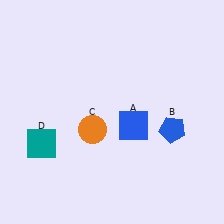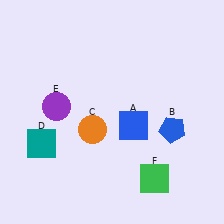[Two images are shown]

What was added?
A purple circle (E), a green square (F) were added in Image 2.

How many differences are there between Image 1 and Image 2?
There are 2 differences between the two images.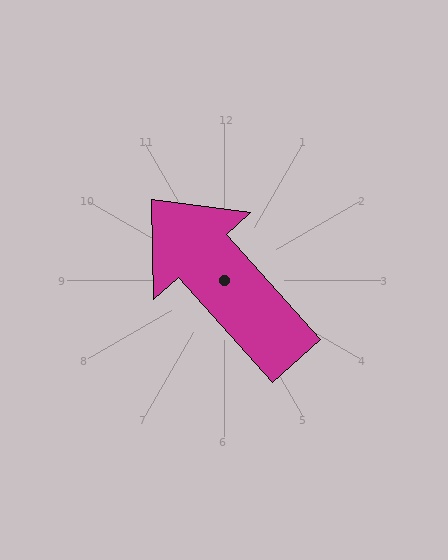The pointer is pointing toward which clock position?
Roughly 11 o'clock.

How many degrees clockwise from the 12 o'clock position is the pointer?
Approximately 318 degrees.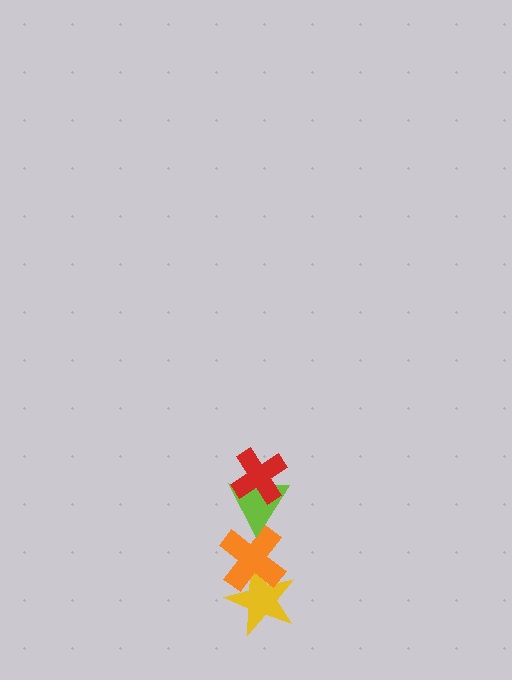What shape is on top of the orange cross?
The lime triangle is on top of the orange cross.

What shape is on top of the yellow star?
The orange cross is on top of the yellow star.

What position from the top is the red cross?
The red cross is 1st from the top.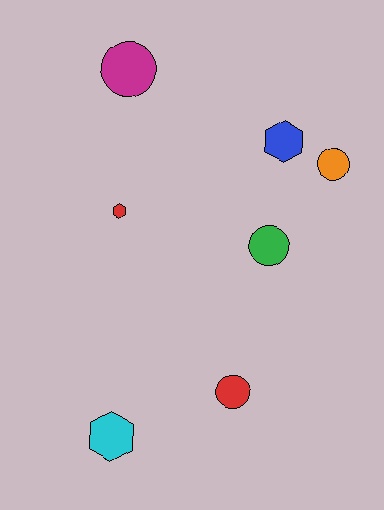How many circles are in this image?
There are 4 circles.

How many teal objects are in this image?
There are no teal objects.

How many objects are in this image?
There are 7 objects.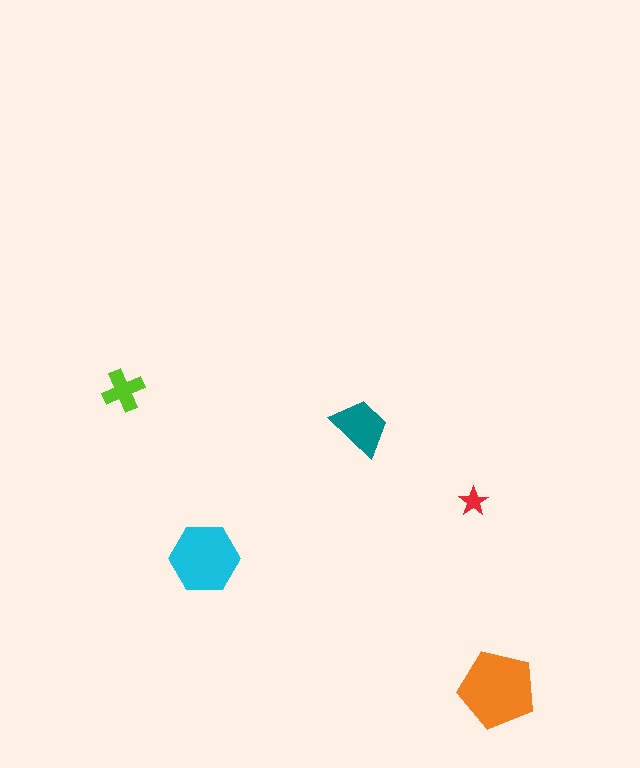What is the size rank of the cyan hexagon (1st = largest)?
2nd.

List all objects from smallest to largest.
The red star, the lime cross, the teal trapezoid, the cyan hexagon, the orange pentagon.